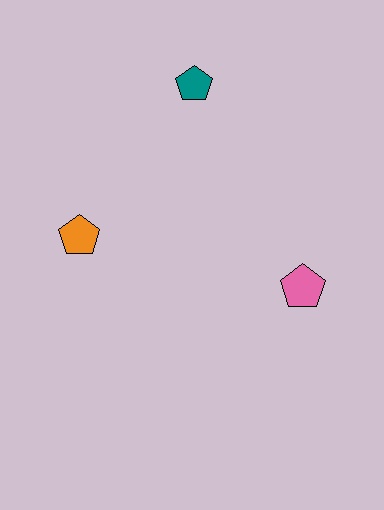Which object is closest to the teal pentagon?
The orange pentagon is closest to the teal pentagon.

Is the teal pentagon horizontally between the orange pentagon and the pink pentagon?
Yes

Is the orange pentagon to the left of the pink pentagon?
Yes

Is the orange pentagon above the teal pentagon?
No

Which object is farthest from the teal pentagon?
The pink pentagon is farthest from the teal pentagon.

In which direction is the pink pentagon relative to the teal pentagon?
The pink pentagon is below the teal pentagon.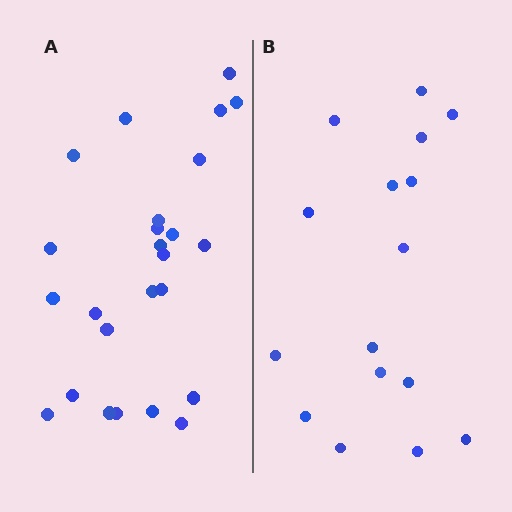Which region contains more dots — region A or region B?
Region A (the left region) has more dots.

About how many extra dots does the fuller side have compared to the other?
Region A has roughly 8 or so more dots than region B.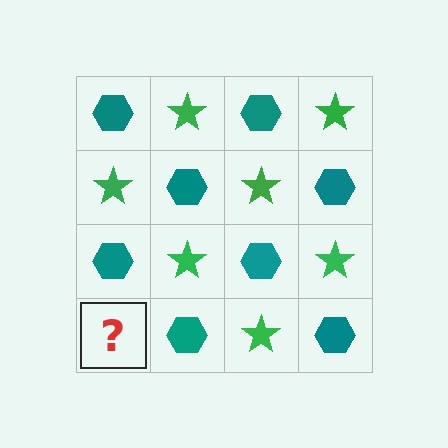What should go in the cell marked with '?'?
The missing cell should contain a green star.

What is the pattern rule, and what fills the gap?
The rule is that it alternates teal hexagon and green star in a checkerboard pattern. The gap should be filled with a green star.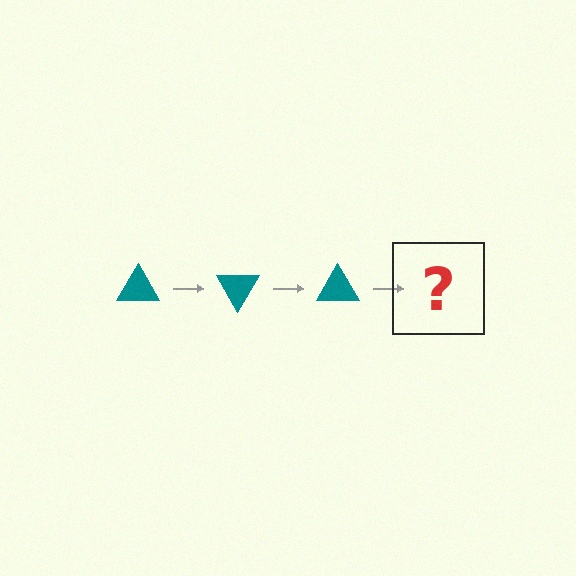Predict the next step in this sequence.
The next step is a teal triangle rotated 180 degrees.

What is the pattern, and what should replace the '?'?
The pattern is that the triangle rotates 60 degrees each step. The '?' should be a teal triangle rotated 180 degrees.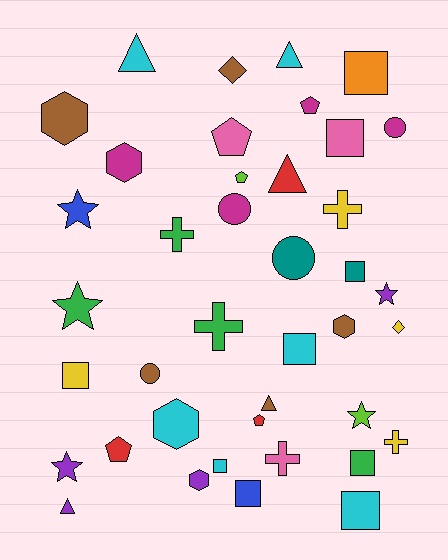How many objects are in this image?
There are 40 objects.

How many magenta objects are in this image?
There are 4 magenta objects.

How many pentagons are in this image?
There are 5 pentagons.